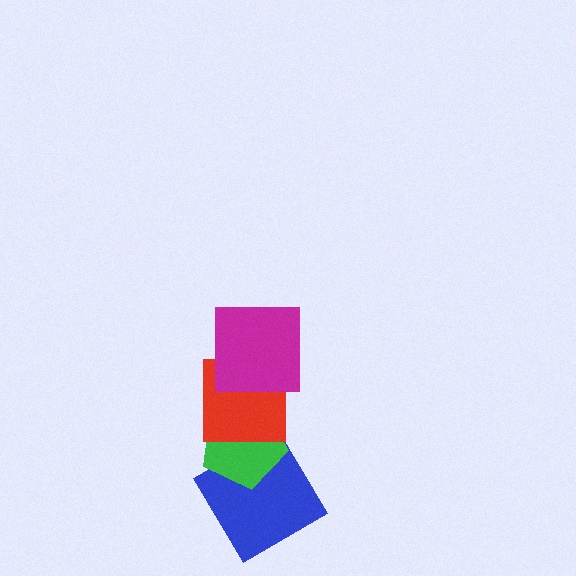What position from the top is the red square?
The red square is 2nd from the top.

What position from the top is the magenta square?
The magenta square is 1st from the top.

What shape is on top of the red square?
The magenta square is on top of the red square.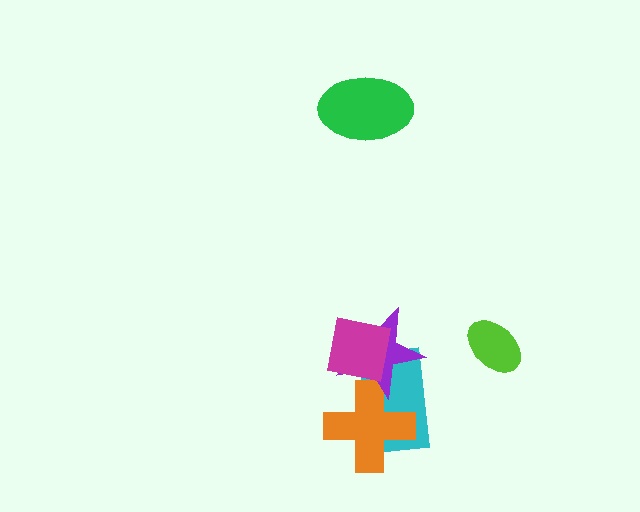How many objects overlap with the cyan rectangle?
3 objects overlap with the cyan rectangle.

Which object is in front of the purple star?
The magenta square is in front of the purple star.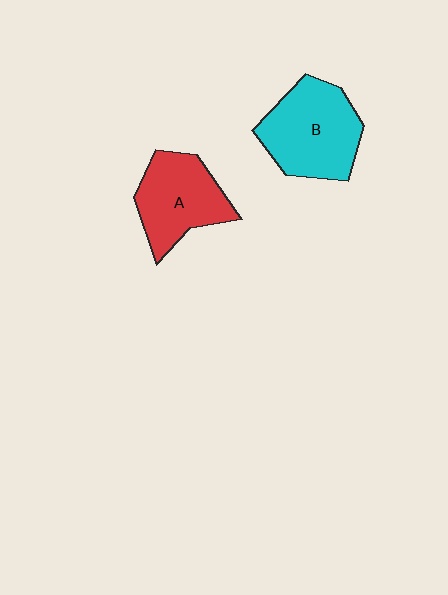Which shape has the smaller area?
Shape A (red).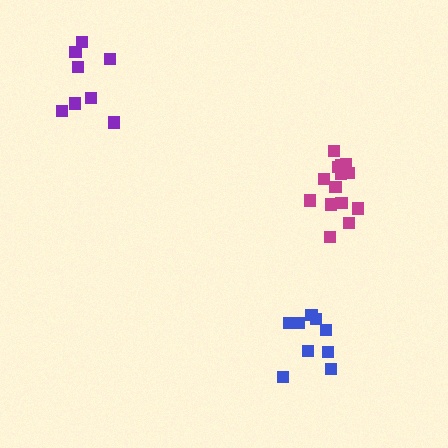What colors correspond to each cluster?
The clusters are colored: blue, magenta, purple.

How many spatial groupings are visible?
There are 3 spatial groupings.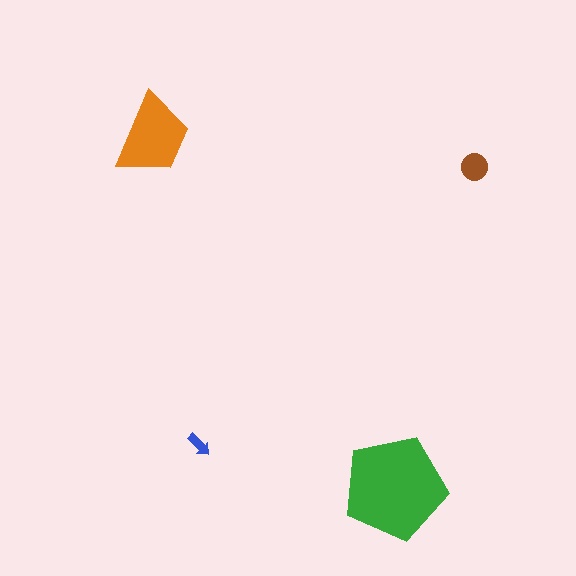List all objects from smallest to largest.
The blue arrow, the brown circle, the orange trapezoid, the green pentagon.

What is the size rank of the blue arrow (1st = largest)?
4th.